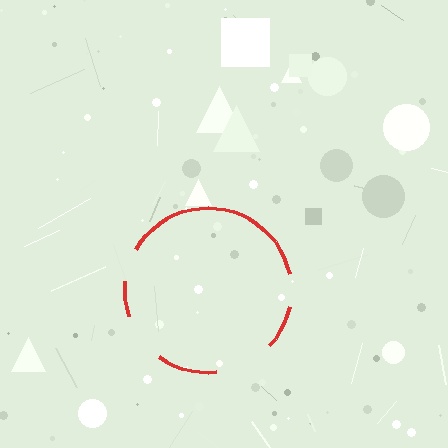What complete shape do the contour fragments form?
The contour fragments form a circle.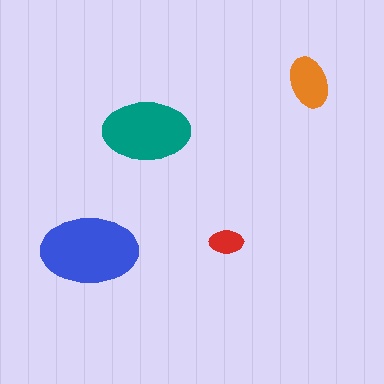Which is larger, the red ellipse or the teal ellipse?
The teal one.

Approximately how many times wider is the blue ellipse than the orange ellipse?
About 2 times wider.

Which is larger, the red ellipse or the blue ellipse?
The blue one.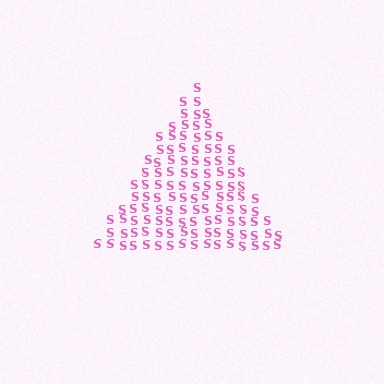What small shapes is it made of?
It is made of small letter S's.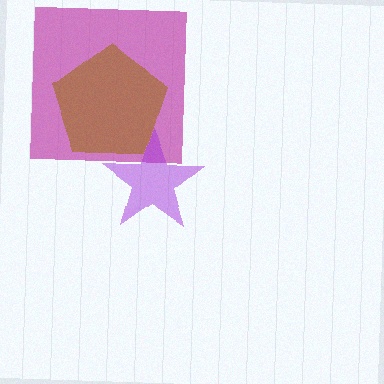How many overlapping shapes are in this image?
There are 3 overlapping shapes in the image.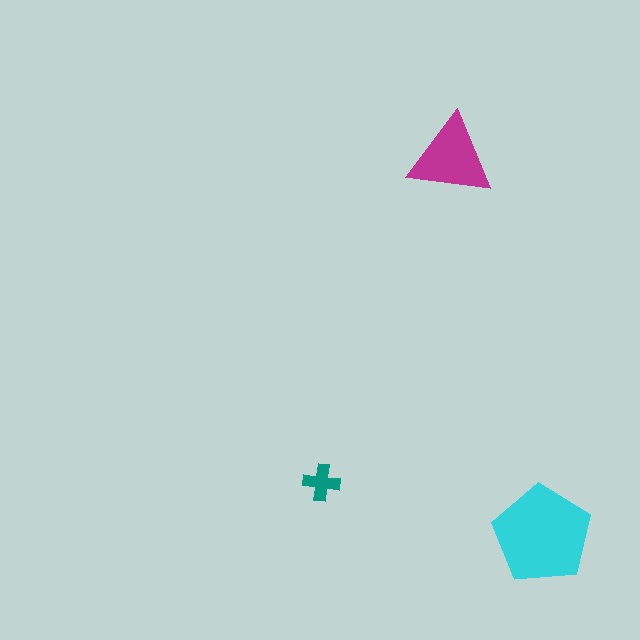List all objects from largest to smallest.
The cyan pentagon, the magenta triangle, the teal cross.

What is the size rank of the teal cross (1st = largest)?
3rd.